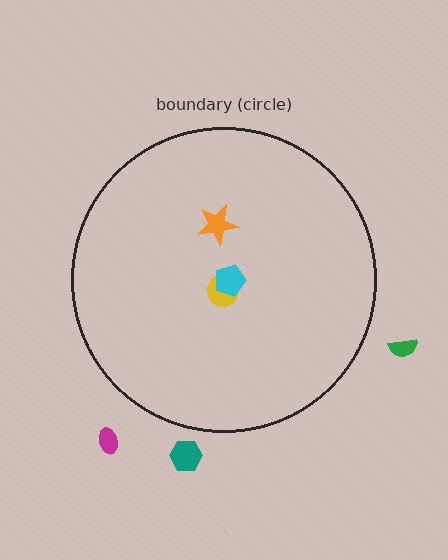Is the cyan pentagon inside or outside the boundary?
Inside.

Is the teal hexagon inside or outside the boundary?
Outside.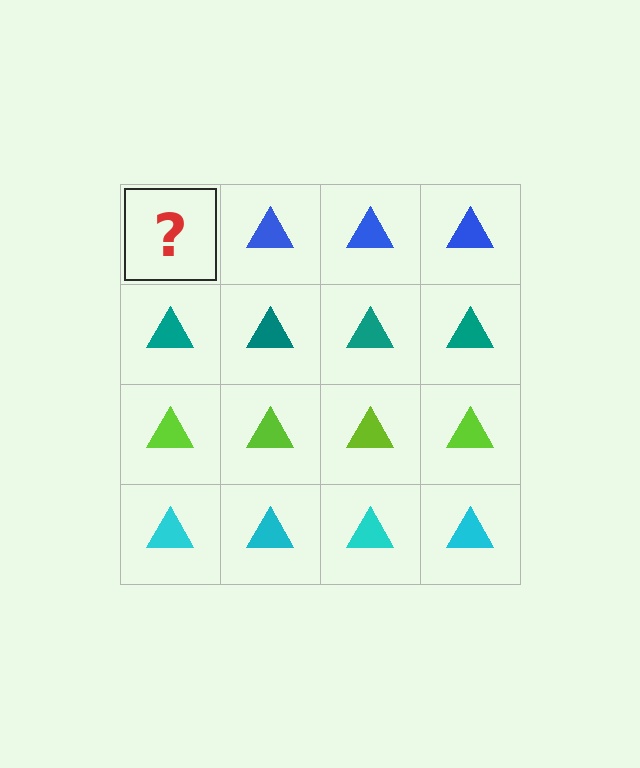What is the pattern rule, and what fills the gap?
The rule is that each row has a consistent color. The gap should be filled with a blue triangle.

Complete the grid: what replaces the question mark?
The question mark should be replaced with a blue triangle.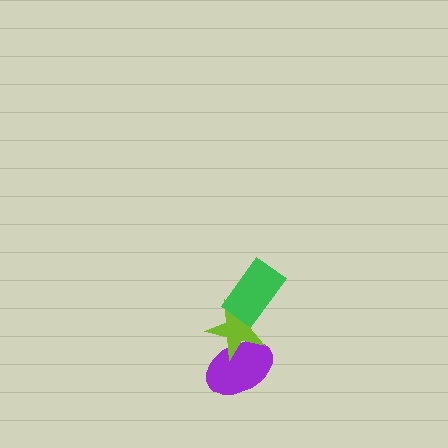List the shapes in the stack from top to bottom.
From top to bottom: the green rectangle, the lime star, the purple ellipse.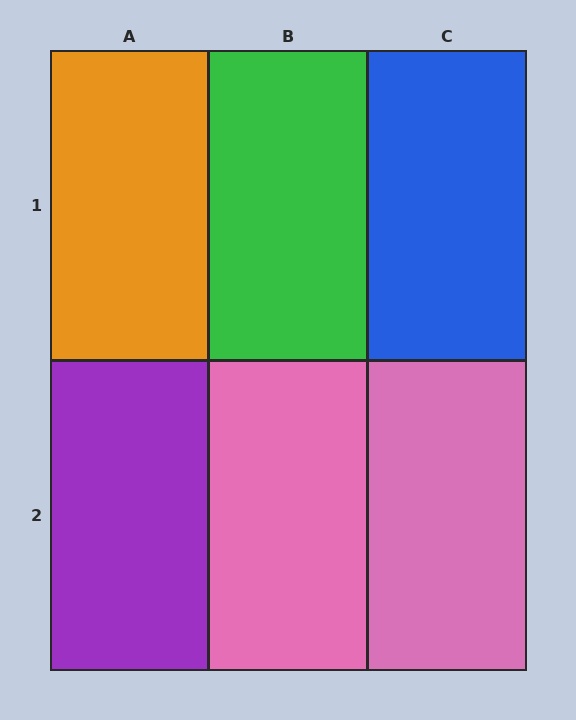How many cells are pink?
2 cells are pink.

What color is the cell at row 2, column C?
Pink.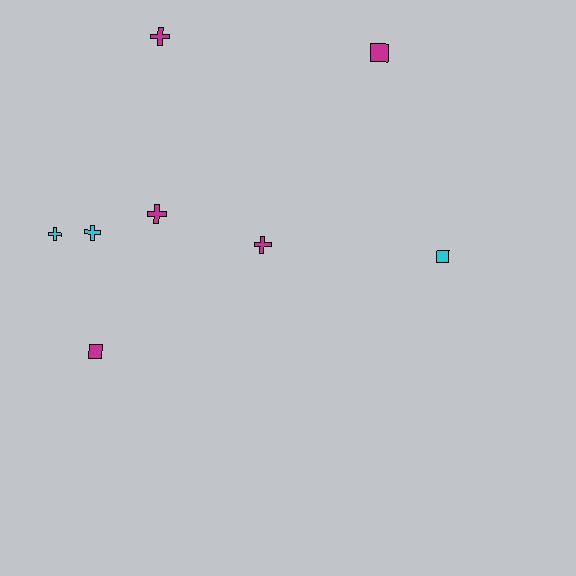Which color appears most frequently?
Magenta, with 5 objects.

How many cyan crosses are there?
There are 2 cyan crosses.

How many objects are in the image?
There are 8 objects.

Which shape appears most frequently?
Cross, with 5 objects.